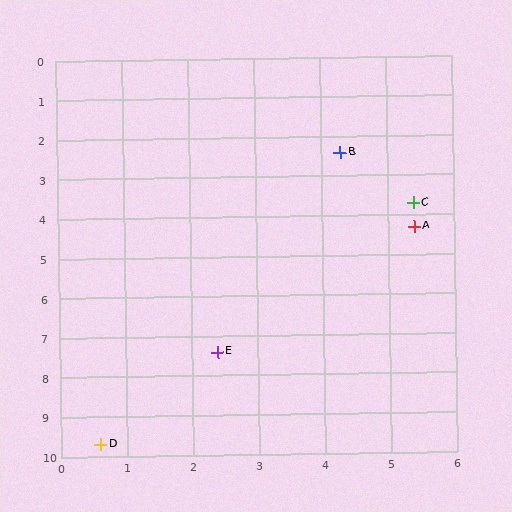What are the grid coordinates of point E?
Point E is at approximately (2.4, 7.4).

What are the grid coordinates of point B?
Point B is at approximately (4.3, 2.4).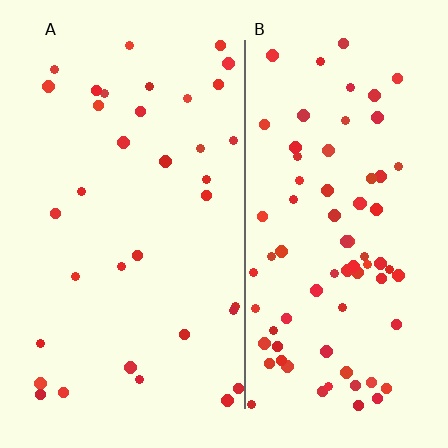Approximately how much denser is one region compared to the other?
Approximately 2.2× — region B over region A.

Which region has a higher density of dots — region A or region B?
B (the right).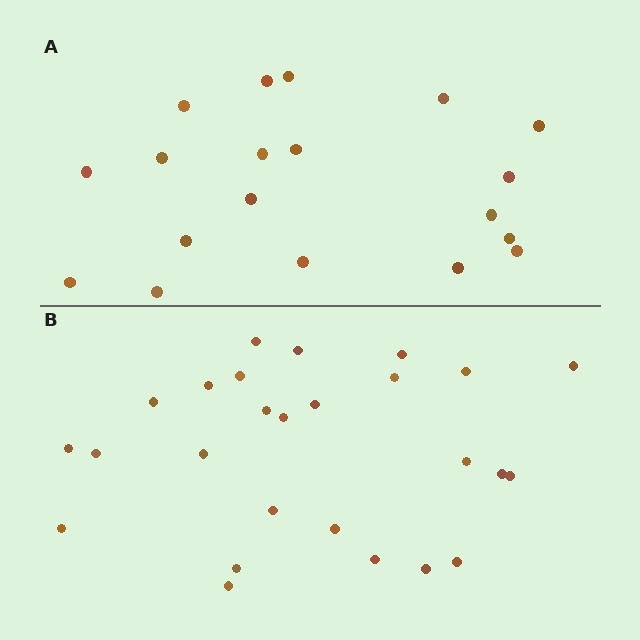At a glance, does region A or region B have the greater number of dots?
Region B (the bottom region) has more dots.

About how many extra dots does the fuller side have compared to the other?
Region B has roughly 8 or so more dots than region A.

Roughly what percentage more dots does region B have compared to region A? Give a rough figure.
About 35% more.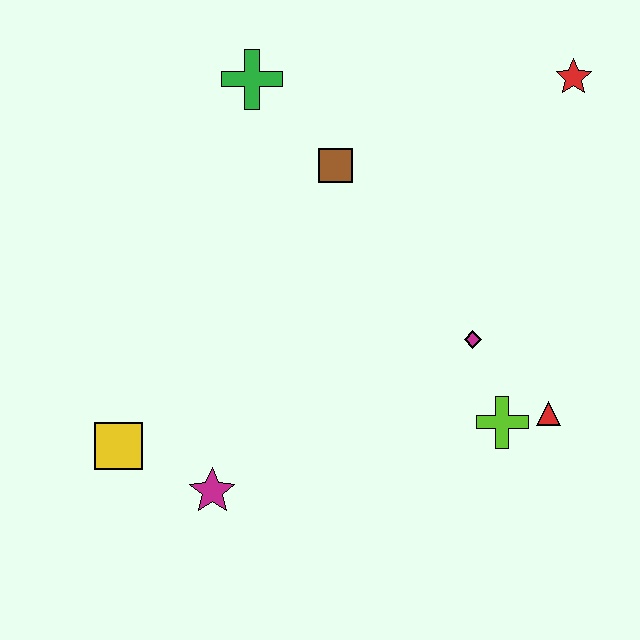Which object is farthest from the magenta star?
The red star is farthest from the magenta star.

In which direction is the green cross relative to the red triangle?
The green cross is above the red triangle.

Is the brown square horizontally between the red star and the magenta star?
Yes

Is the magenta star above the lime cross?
No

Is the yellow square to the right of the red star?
No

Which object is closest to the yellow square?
The magenta star is closest to the yellow square.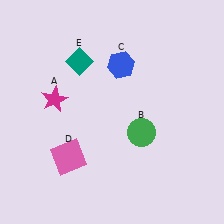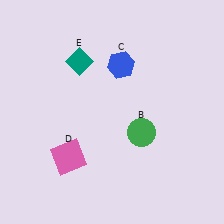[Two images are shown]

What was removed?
The magenta star (A) was removed in Image 2.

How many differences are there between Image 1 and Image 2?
There is 1 difference between the two images.